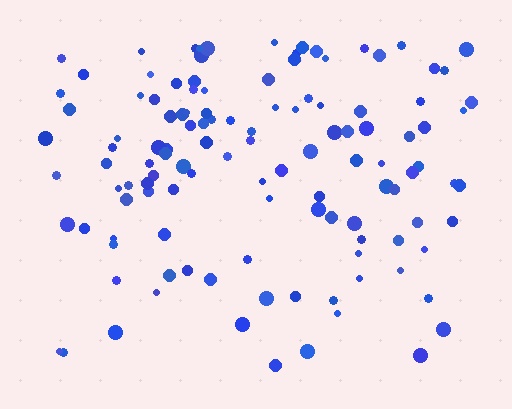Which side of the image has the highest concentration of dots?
The top.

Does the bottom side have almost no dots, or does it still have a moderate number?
Still a moderate number, just noticeably fewer than the top.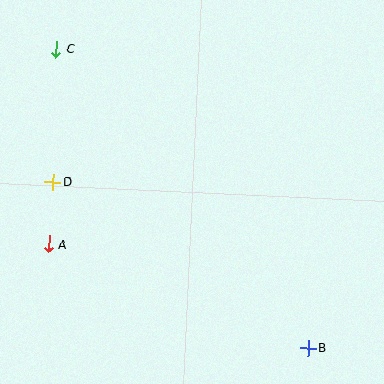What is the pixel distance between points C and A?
The distance between C and A is 195 pixels.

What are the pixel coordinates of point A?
Point A is at (49, 244).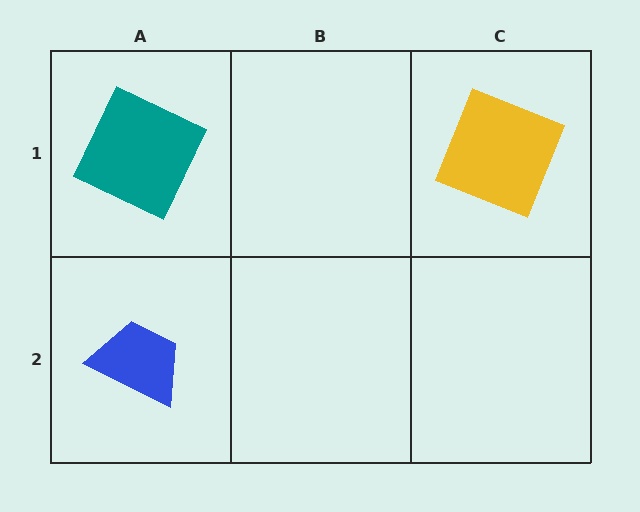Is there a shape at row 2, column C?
No, that cell is empty.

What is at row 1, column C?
A yellow square.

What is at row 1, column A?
A teal square.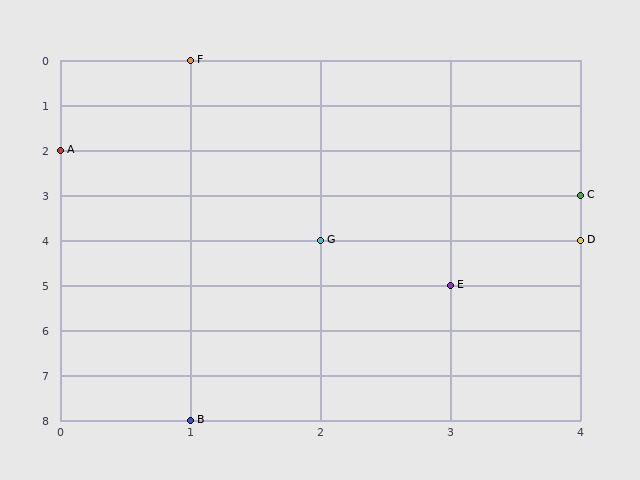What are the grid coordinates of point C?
Point C is at grid coordinates (4, 3).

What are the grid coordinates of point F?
Point F is at grid coordinates (1, 0).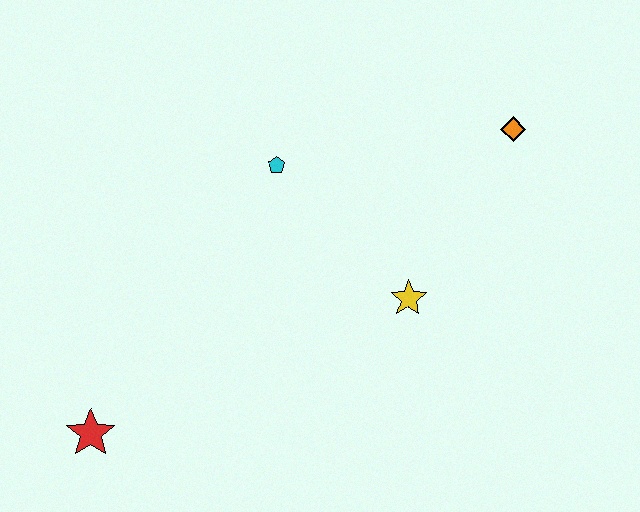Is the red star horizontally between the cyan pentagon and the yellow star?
No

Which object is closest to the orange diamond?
The yellow star is closest to the orange diamond.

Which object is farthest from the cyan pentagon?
The red star is farthest from the cyan pentagon.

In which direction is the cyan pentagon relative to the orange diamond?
The cyan pentagon is to the left of the orange diamond.